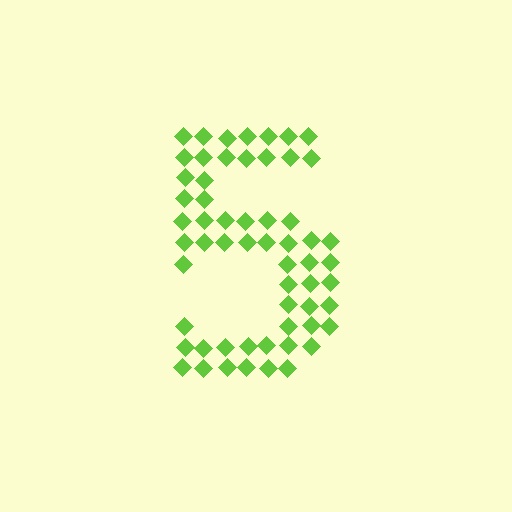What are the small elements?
The small elements are diamonds.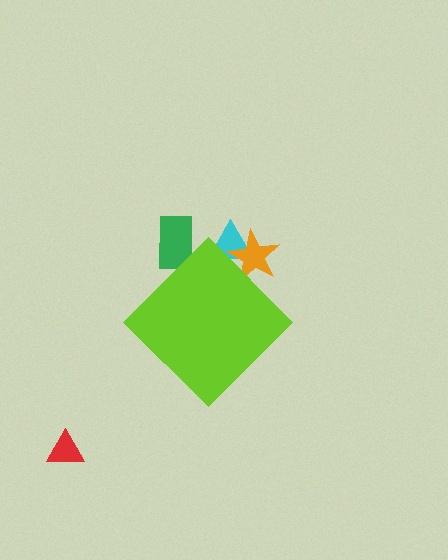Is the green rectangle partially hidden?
Yes, the green rectangle is partially hidden behind the lime diamond.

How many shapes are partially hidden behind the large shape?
3 shapes are partially hidden.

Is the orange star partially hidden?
Yes, the orange star is partially hidden behind the lime diamond.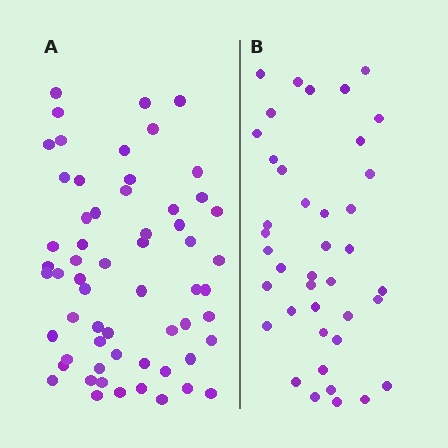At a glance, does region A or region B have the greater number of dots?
Region A (the left region) has more dots.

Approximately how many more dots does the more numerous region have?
Region A has approximately 20 more dots than region B.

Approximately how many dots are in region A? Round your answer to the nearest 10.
About 60 dots.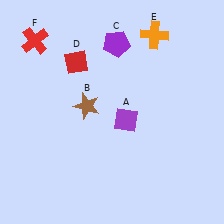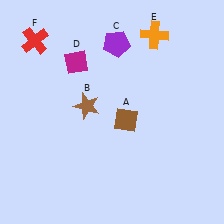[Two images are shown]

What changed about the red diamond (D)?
In Image 1, D is red. In Image 2, it changed to magenta.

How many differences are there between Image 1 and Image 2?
There are 2 differences between the two images.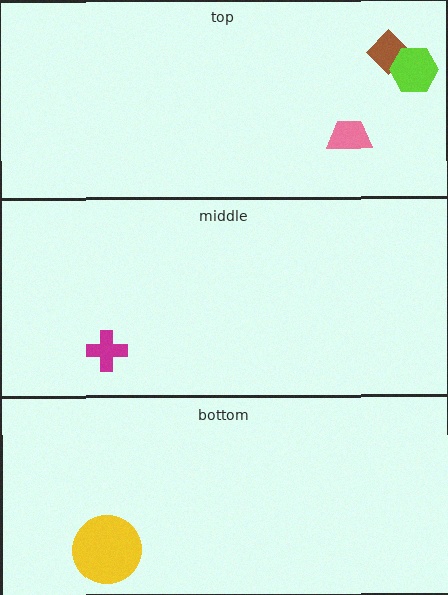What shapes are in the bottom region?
The yellow circle.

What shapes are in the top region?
The pink trapezoid, the brown diamond, the lime hexagon.